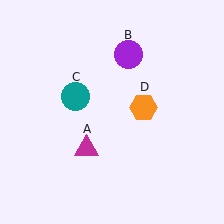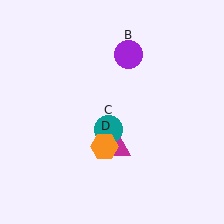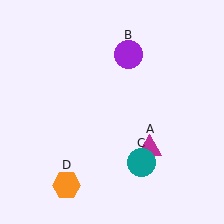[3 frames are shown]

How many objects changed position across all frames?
3 objects changed position: magenta triangle (object A), teal circle (object C), orange hexagon (object D).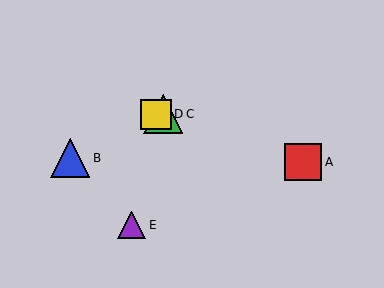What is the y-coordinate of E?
Object E is at y≈225.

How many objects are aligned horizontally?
2 objects (C, D) are aligned horizontally.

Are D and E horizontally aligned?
No, D is at y≈114 and E is at y≈225.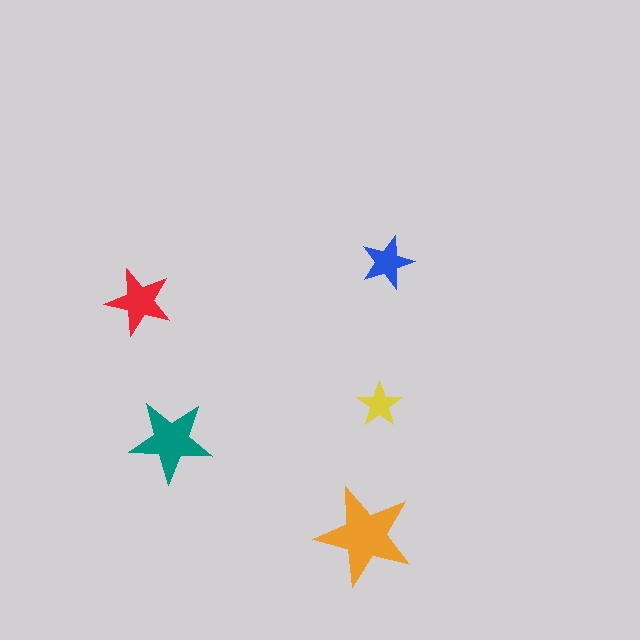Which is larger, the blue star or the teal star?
The teal one.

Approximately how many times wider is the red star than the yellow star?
About 1.5 times wider.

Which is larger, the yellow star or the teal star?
The teal one.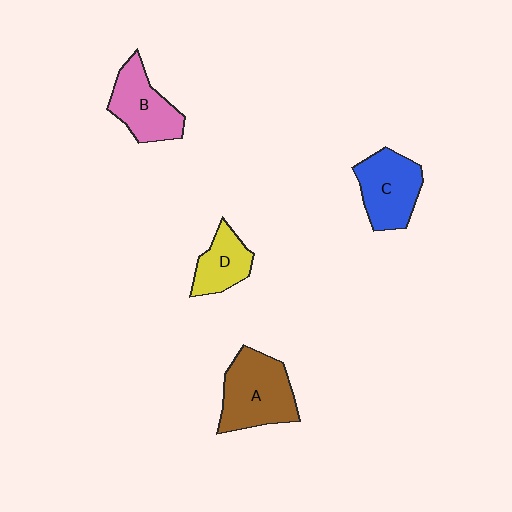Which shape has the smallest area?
Shape D (yellow).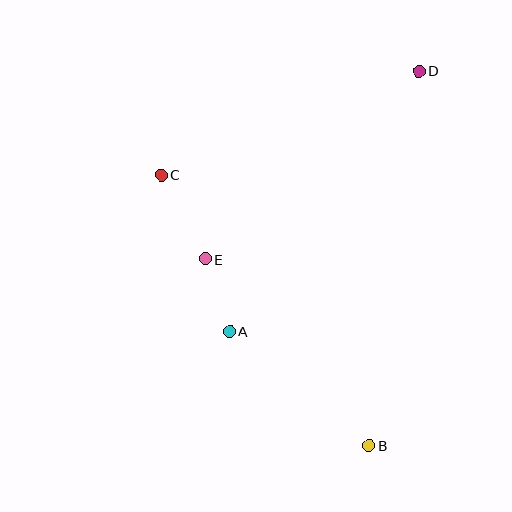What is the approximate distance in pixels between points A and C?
The distance between A and C is approximately 171 pixels.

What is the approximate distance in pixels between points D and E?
The distance between D and E is approximately 284 pixels.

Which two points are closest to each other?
Points A and E are closest to each other.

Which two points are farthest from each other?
Points B and D are farthest from each other.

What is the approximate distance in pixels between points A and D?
The distance between A and D is approximately 322 pixels.